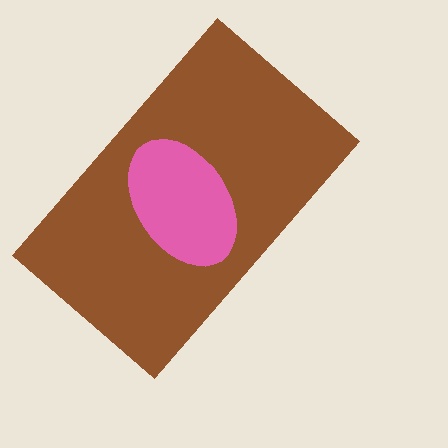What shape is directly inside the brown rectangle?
The pink ellipse.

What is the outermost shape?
The brown rectangle.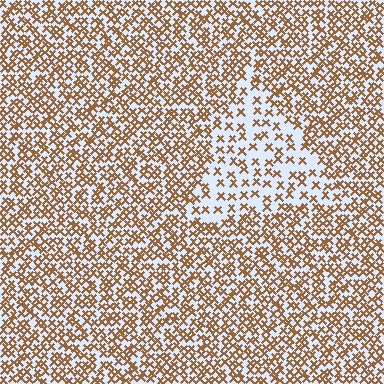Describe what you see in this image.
The image contains small brown elements arranged at two different densities. A triangle-shaped region is visible where the elements are less densely packed than the surrounding area.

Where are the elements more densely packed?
The elements are more densely packed outside the triangle boundary.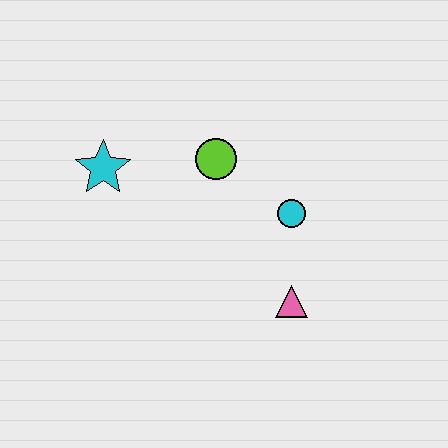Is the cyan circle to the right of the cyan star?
Yes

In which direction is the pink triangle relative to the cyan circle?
The pink triangle is below the cyan circle.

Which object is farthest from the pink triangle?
The cyan star is farthest from the pink triangle.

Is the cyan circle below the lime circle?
Yes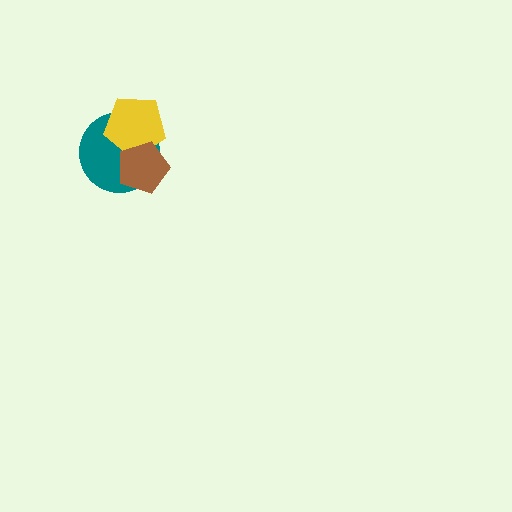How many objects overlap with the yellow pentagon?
2 objects overlap with the yellow pentagon.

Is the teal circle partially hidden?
Yes, it is partially covered by another shape.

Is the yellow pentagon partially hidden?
Yes, it is partially covered by another shape.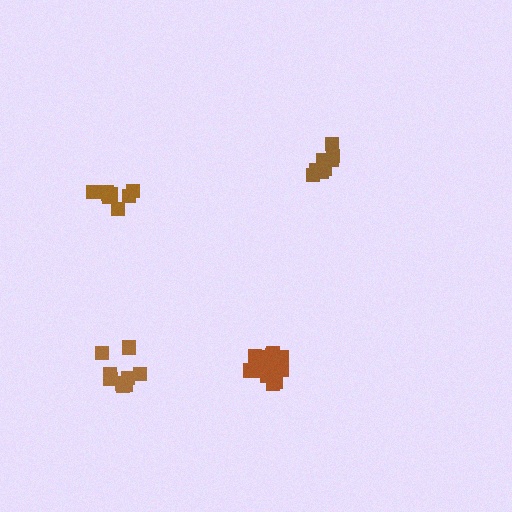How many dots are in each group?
Group 1: 9 dots, Group 2: 9 dots, Group 3: 14 dots, Group 4: 9 dots (41 total).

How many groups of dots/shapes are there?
There are 4 groups.